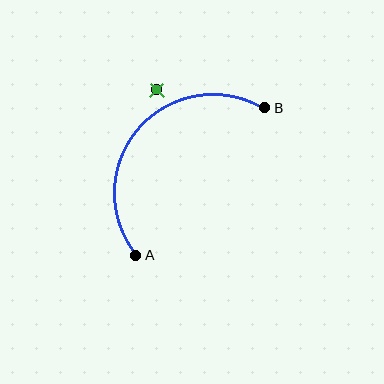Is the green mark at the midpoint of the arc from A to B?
No — the green mark does not lie on the arc at all. It sits slightly outside the curve.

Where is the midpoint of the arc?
The arc midpoint is the point on the curve farthest from the straight line joining A and B. It sits above and to the left of that line.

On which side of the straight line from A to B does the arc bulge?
The arc bulges above and to the left of the straight line connecting A and B.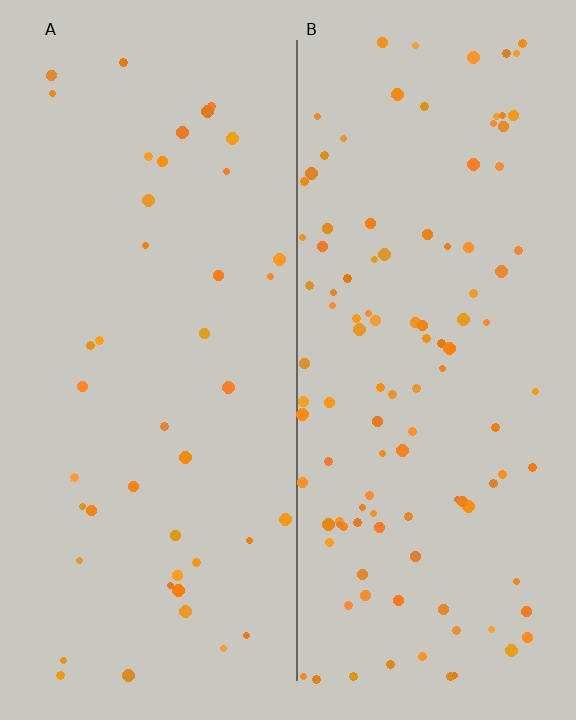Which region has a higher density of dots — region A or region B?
B (the right).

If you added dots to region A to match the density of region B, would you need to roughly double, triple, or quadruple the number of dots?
Approximately triple.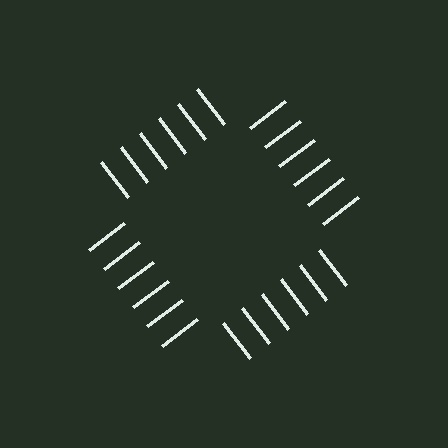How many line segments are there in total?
24 — 6 along each of the 4 edges.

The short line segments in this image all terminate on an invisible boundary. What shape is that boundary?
An illusory square — the line segments terminate on its edges but no continuous stroke is drawn.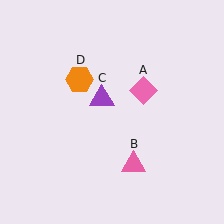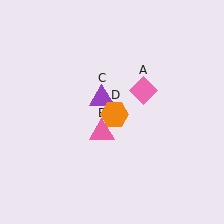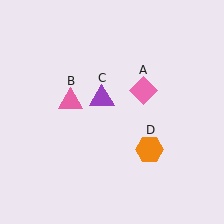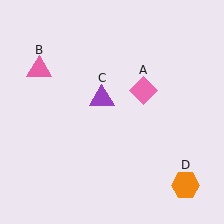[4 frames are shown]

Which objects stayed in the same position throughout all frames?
Pink diamond (object A) and purple triangle (object C) remained stationary.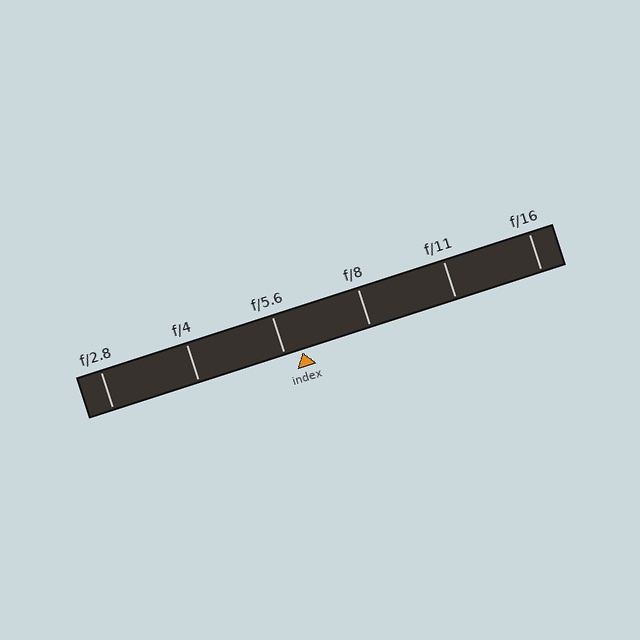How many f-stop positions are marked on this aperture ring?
There are 6 f-stop positions marked.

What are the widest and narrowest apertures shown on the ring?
The widest aperture shown is f/2.8 and the narrowest is f/16.